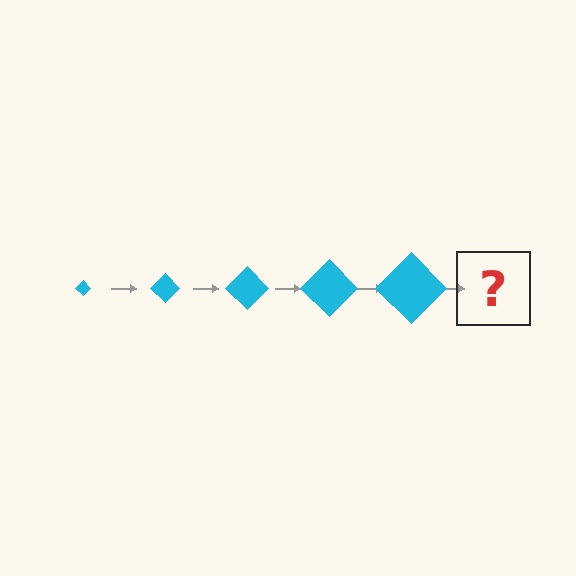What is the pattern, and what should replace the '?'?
The pattern is that the diamond gets progressively larger each step. The '?' should be a cyan diamond, larger than the previous one.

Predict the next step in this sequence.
The next step is a cyan diamond, larger than the previous one.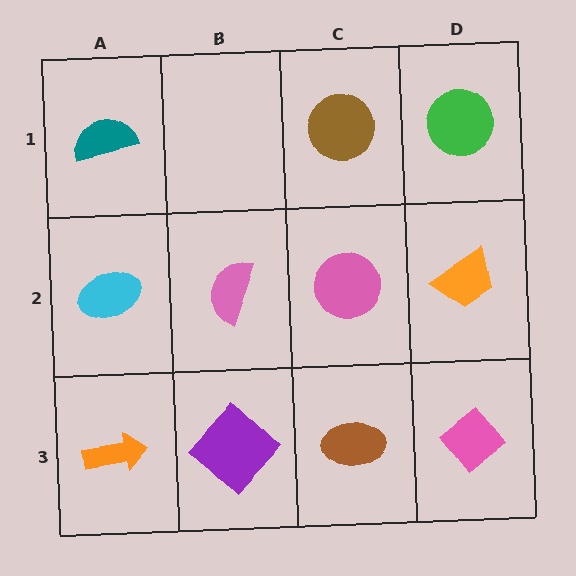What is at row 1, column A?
A teal semicircle.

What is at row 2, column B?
A pink semicircle.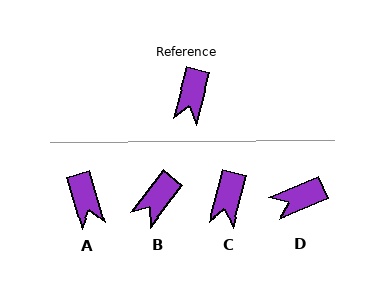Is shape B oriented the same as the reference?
No, it is off by about 23 degrees.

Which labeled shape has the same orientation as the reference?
C.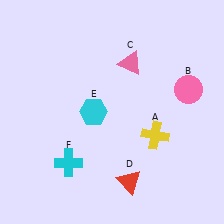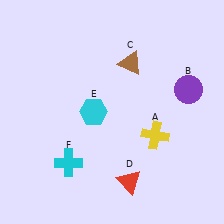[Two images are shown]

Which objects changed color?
B changed from pink to purple. C changed from pink to brown.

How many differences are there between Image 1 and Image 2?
There are 2 differences between the two images.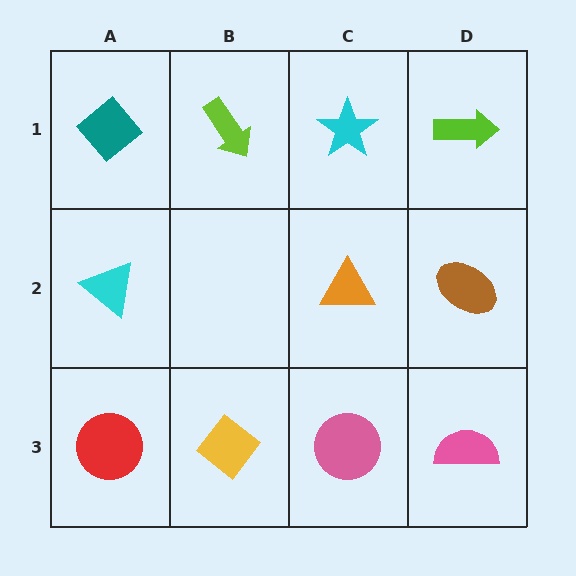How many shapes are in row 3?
4 shapes.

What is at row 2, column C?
An orange triangle.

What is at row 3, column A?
A red circle.